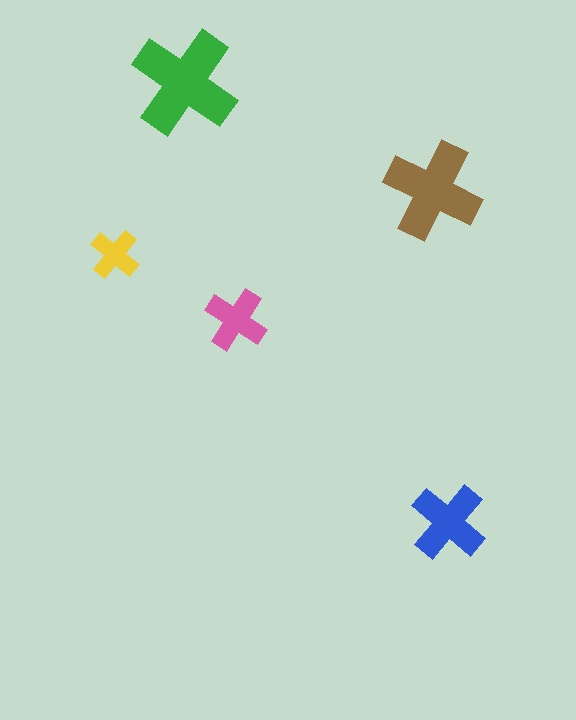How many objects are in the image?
There are 5 objects in the image.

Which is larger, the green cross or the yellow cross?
The green one.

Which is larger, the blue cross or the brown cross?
The brown one.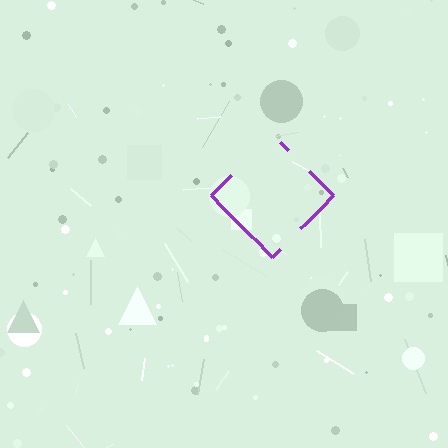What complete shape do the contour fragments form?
The contour fragments form a diamond.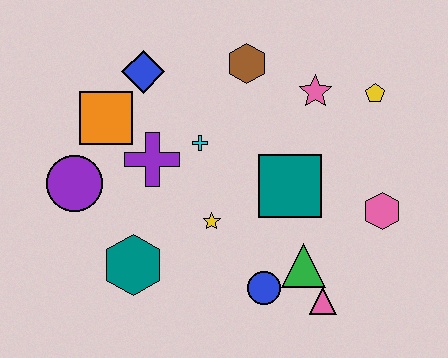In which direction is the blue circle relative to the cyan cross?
The blue circle is below the cyan cross.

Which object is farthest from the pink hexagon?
The purple circle is farthest from the pink hexagon.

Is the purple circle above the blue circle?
Yes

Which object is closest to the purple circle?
The orange square is closest to the purple circle.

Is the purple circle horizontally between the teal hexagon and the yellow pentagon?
No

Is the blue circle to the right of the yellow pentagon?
No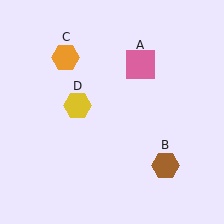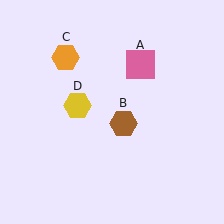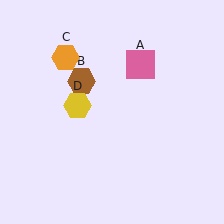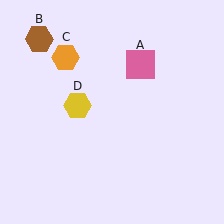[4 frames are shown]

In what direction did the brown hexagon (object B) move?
The brown hexagon (object B) moved up and to the left.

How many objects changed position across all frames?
1 object changed position: brown hexagon (object B).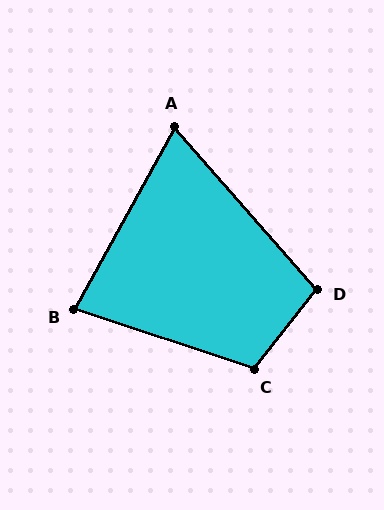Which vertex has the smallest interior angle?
A, at approximately 70 degrees.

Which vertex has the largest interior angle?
C, at approximately 110 degrees.